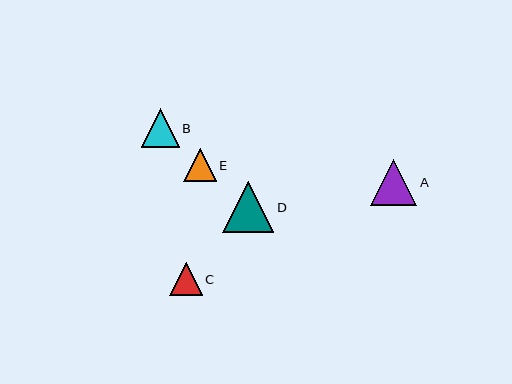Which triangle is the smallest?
Triangle C is the smallest with a size of approximately 33 pixels.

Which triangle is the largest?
Triangle D is the largest with a size of approximately 51 pixels.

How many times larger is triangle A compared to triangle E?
Triangle A is approximately 1.4 times the size of triangle E.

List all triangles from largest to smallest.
From largest to smallest: D, A, B, E, C.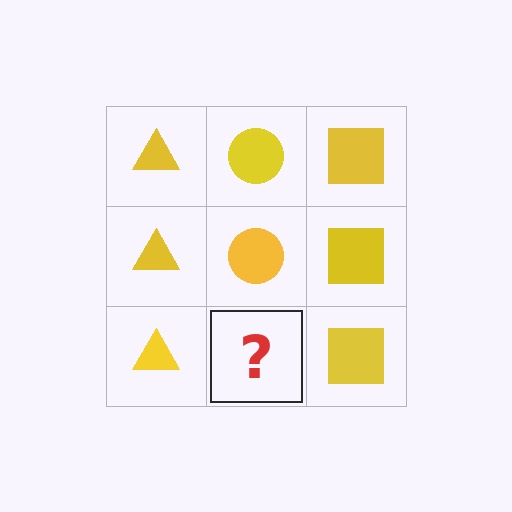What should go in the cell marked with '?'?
The missing cell should contain a yellow circle.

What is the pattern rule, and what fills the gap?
The rule is that each column has a consistent shape. The gap should be filled with a yellow circle.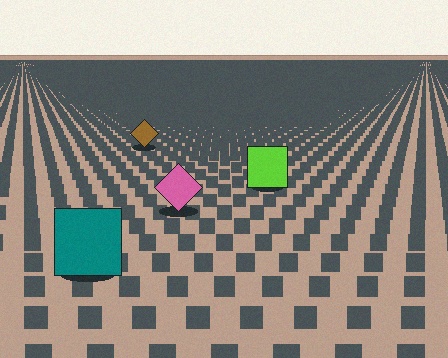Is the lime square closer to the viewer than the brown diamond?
Yes. The lime square is closer — you can tell from the texture gradient: the ground texture is coarser near it.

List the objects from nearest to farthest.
From nearest to farthest: the teal square, the pink diamond, the lime square, the brown diamond.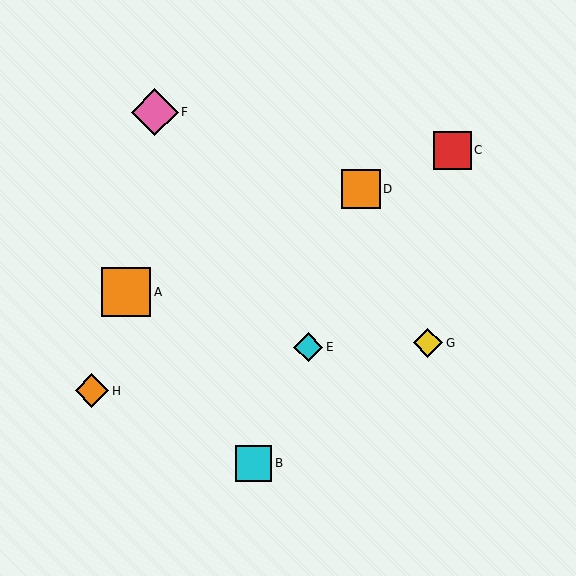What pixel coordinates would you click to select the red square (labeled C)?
Click at (452, 150) to select the red square C.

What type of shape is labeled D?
Shape D is an orange square.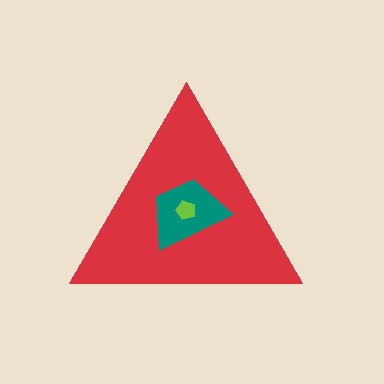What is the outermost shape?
The red triangle.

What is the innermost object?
The lime pentagon.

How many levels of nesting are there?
3.